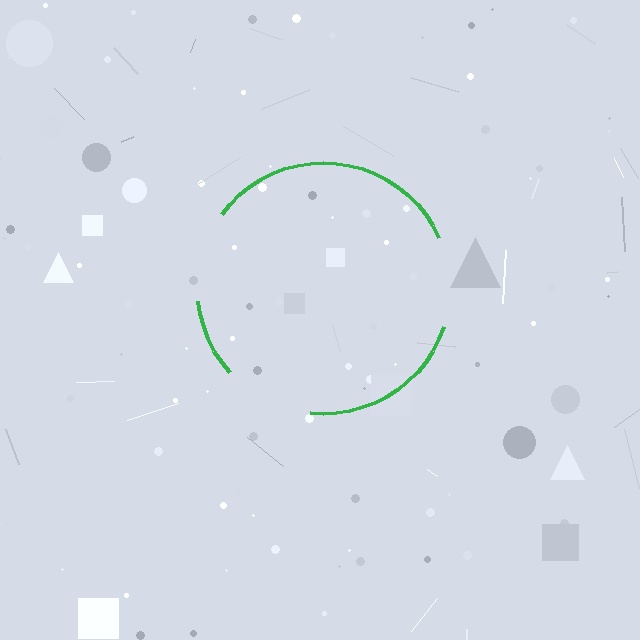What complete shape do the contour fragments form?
The contour fragments form a circle.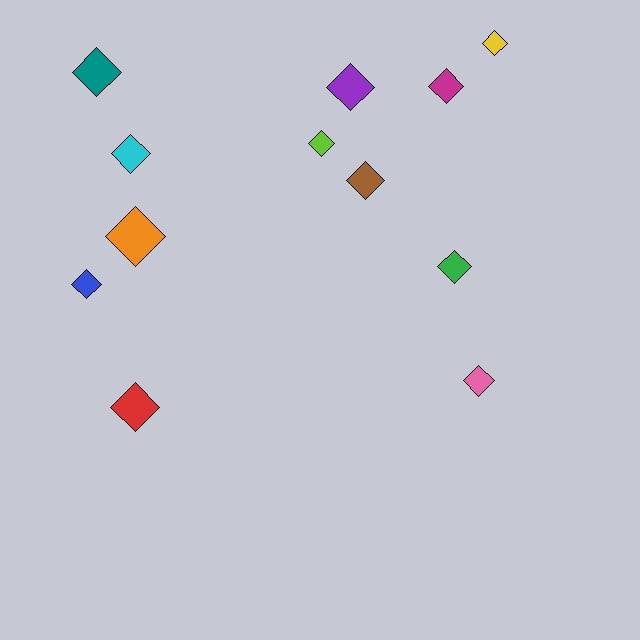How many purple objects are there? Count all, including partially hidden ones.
There is 1 purple object.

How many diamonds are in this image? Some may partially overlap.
There are 12 diamonds.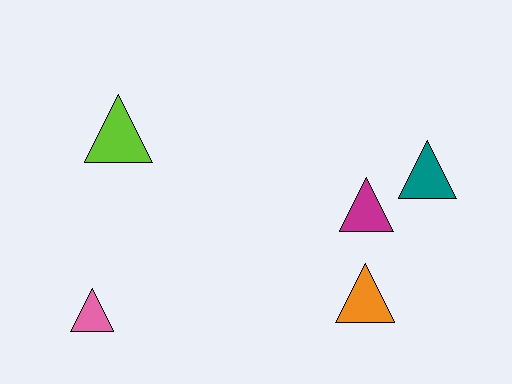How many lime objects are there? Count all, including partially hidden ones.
There is 1 lime object.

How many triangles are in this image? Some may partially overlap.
There are 5 triangles.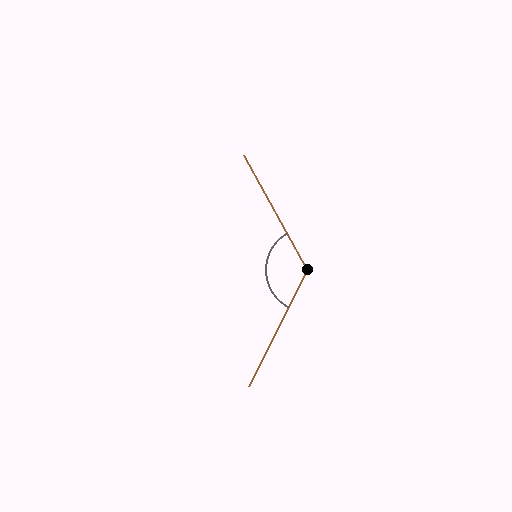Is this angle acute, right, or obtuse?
It is obtuse.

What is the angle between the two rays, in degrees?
Approximately 124 degrees.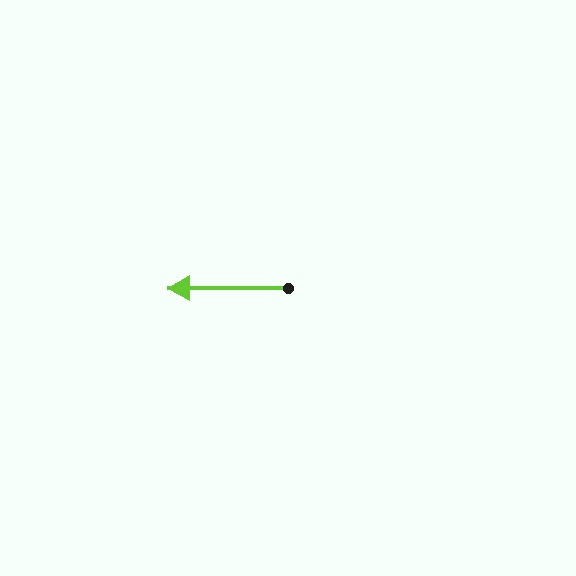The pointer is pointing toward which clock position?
Roughly 9 o'clock.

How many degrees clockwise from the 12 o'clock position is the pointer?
Approximately 270 degrees.